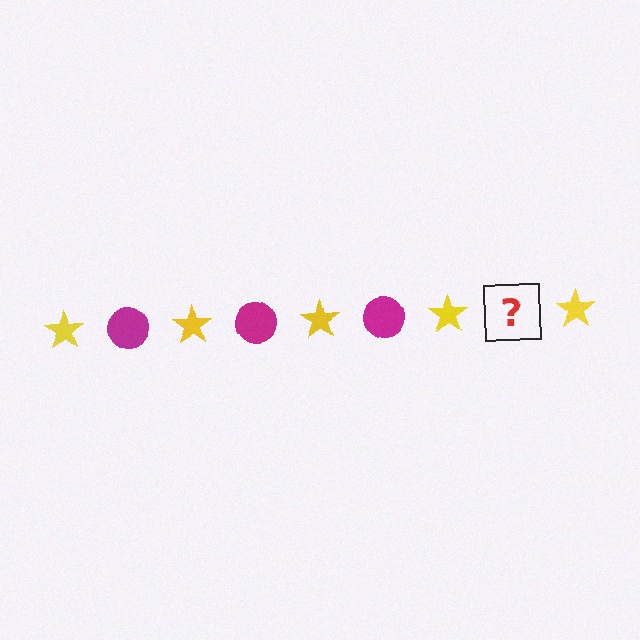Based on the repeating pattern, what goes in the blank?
The blank should be a magenta circle.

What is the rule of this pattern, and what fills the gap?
The rule is that the pattern alternates between yellow star and magenta circle. The gap should be filled with a magenta circle.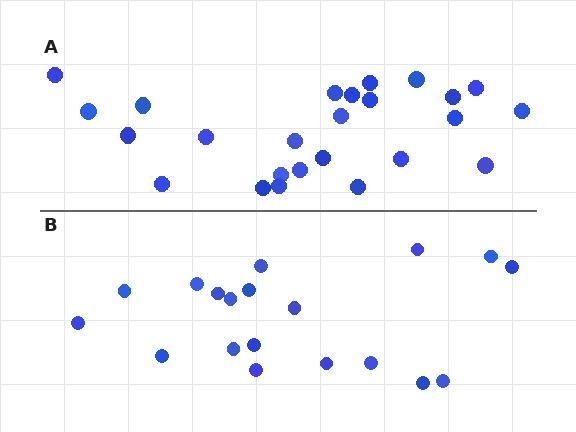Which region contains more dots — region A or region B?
Region A (the top region) has more dots.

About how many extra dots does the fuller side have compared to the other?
Region A has about 6 more dots than region B.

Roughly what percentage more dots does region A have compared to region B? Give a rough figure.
About 30% more.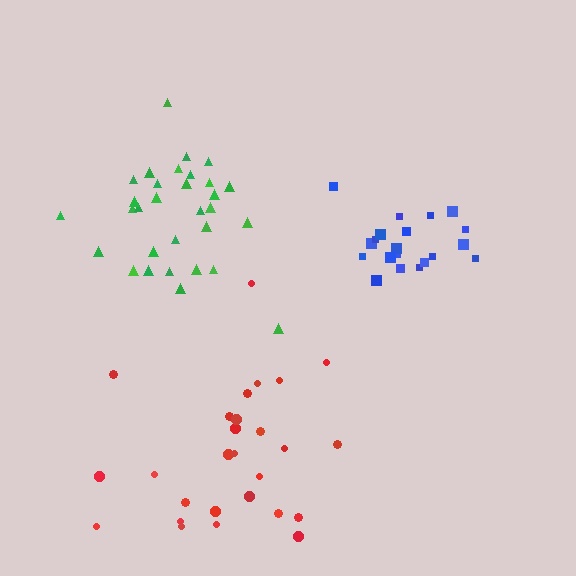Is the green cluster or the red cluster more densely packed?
Green.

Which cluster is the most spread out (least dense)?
Red.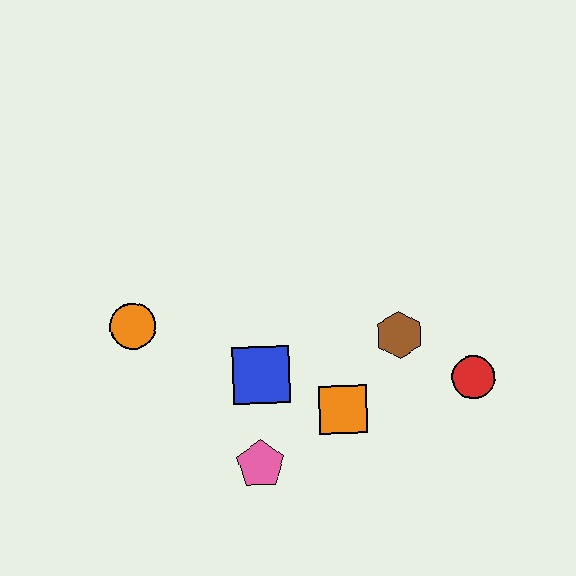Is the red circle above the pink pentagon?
Yes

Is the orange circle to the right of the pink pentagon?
No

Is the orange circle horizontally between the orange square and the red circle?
No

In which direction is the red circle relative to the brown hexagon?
The red circle is to the right of the brown hexagon.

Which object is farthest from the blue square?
The red circle is farthest from the blue square.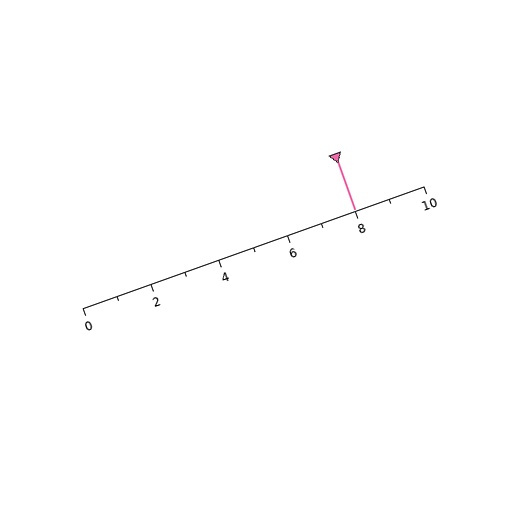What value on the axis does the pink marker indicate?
The marker indicates approximately 8.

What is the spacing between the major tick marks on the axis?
The major ticks are spaced 2 apart.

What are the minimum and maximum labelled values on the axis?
The axis runs from 0 to 10.